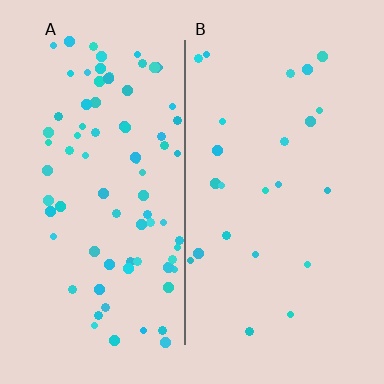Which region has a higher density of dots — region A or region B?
A (the left).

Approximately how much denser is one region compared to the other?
Approximately 3.5× — region A over region B.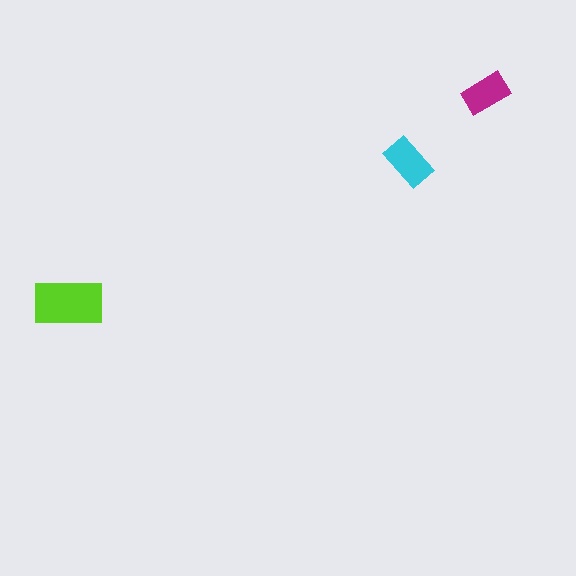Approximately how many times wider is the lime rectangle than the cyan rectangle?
About 1.5 times wider.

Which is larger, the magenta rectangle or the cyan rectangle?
The cyan one.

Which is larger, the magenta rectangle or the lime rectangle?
The lime one.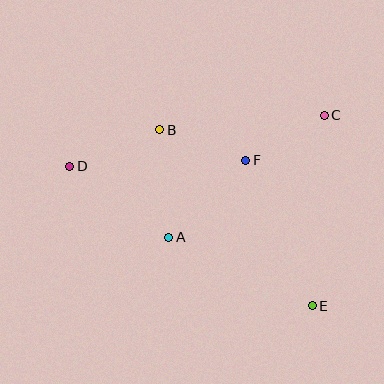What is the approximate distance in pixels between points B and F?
The distance between B and F is approximately 91 pixels.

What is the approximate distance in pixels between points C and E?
The distance between C and E is approximately 191 pixels.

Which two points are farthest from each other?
Points D and E are farthest from each other.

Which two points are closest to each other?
Points C and F are closest to each other.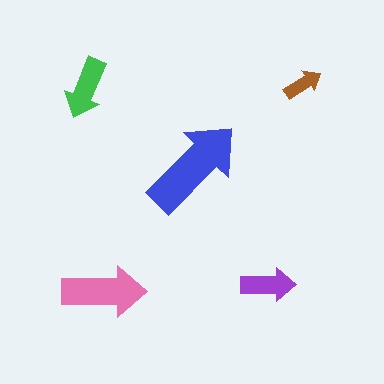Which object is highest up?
The brown arrow is topmost.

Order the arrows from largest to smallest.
the blue one, the pink one, the green one, the purple one, the brown one.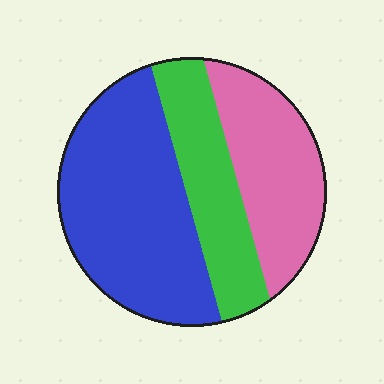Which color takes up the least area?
Green, at roughly 25%.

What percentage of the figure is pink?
Pink takes up about one quarter (1/4) of the figure.